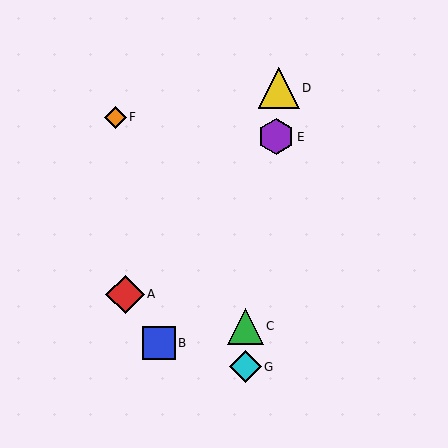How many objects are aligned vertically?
2 objects (C, G) are aligned vertically.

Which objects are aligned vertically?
Objects C, G are aligned vertically.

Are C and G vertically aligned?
Yes, both are at x≈245.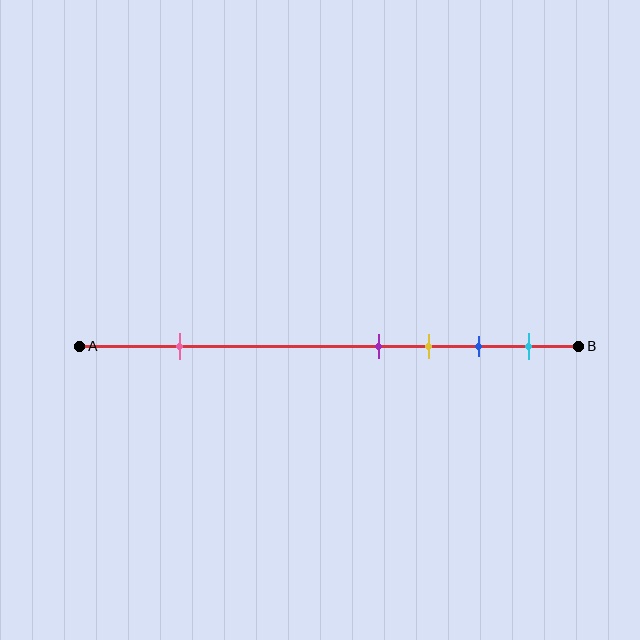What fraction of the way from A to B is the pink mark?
The pink mark is approximately 20% (0.2) of the way from A to B.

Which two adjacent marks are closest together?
The purple and yellow marks are the closest adjacent pair.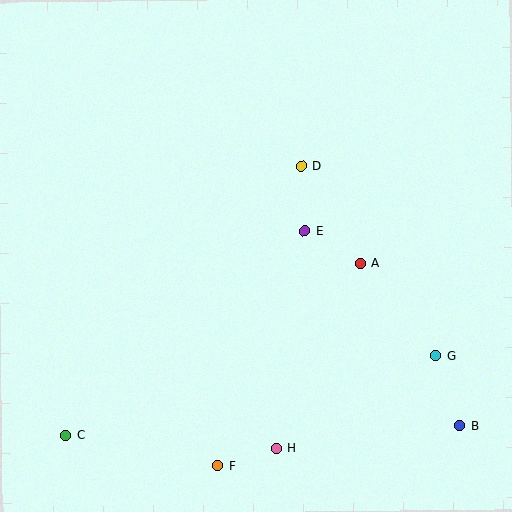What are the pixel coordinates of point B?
Point B is at (460, 426).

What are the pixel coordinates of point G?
Point G is at (436, 356).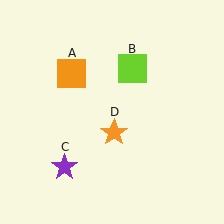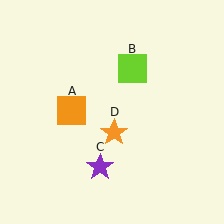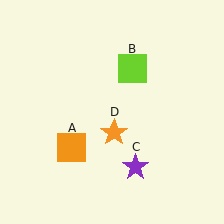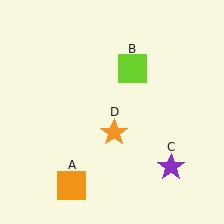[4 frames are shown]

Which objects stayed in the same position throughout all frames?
Lime square (object B) and orange star (object D) remained stationary.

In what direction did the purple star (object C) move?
The purple star (object C) moved right.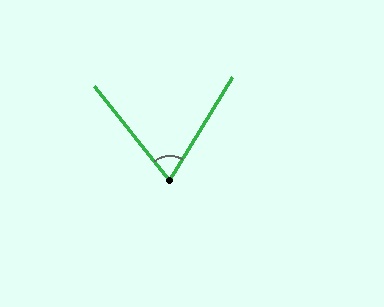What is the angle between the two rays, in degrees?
Approximately 70 degrees.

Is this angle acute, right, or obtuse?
It is acute.